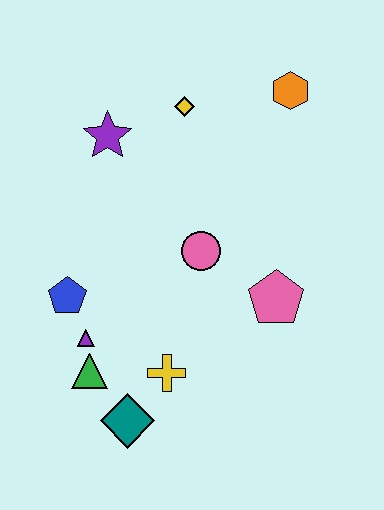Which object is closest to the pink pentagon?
The pink circle is closest to the pink pentagon.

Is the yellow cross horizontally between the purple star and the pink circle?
Yes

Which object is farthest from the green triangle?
The orange hexagon is farthest from the green triangle.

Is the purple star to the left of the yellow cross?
Yes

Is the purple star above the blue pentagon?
Yes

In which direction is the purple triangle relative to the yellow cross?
The purple triangle is to the left of the yellow cross.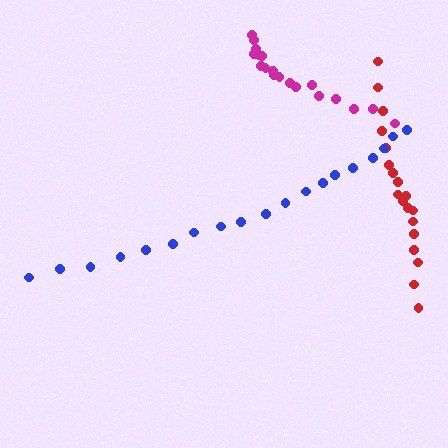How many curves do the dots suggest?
There are 3 distinct paths.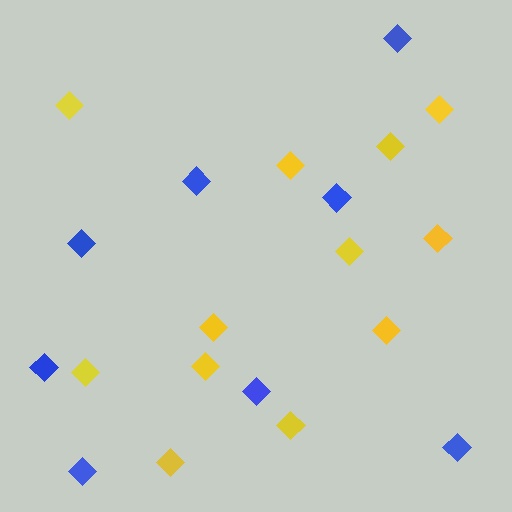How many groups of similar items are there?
There are 2 groups: one group of yellow diamonds (12) and one group of blue diamonds (8).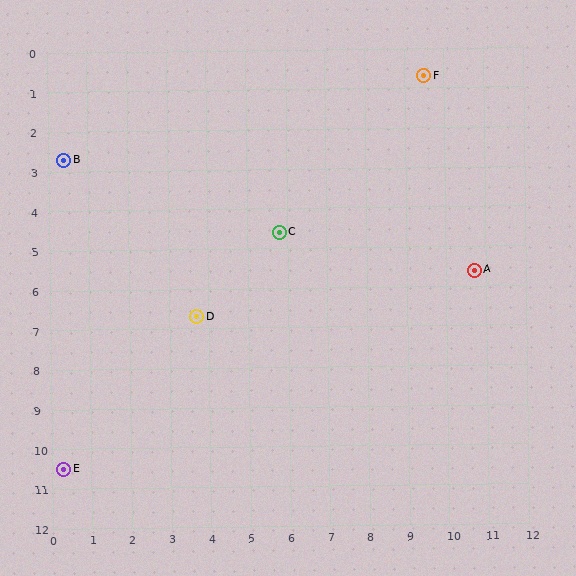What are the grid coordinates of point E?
Point E is at approximately (0.3, 10.5).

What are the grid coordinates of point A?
Point A is at approximately (10.7, 5.6).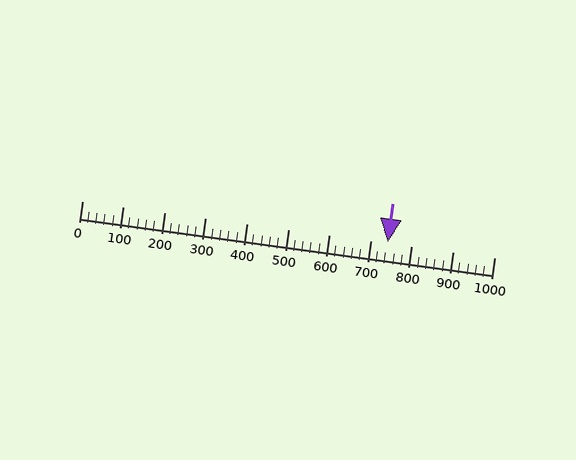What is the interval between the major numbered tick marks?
The major tick marks are spaced 100 units apart.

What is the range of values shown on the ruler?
The ruler shows values from 0 to 1000.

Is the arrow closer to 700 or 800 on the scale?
The arrow is closer to 700.